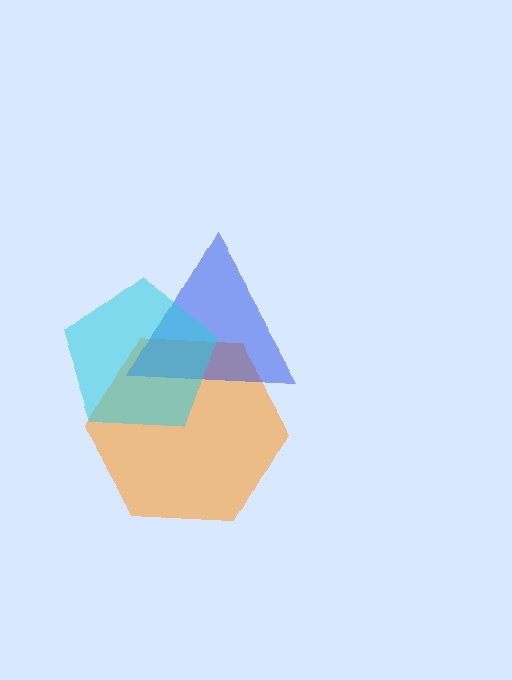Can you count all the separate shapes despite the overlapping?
Yes, there are 3 separate shapes.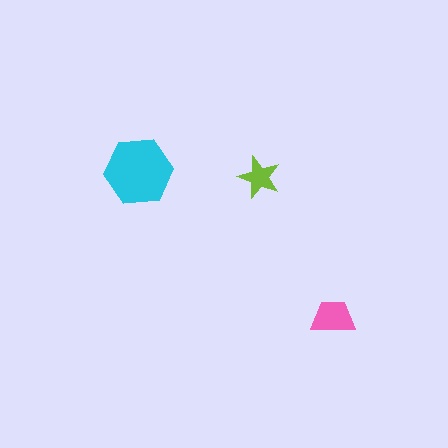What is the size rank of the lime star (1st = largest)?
3rd.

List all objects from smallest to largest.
The lime star, the pink trapezoid, the cyan hexagon.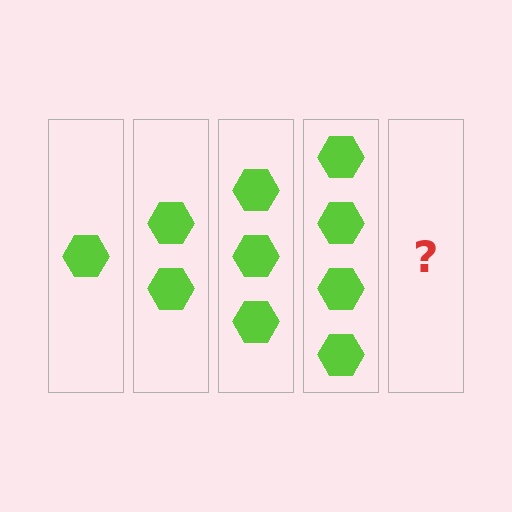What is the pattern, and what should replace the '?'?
The pattern is that each step adds one more hexagon. The '?' should be 5 hexagons.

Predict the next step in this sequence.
The next step is 5 hexagons.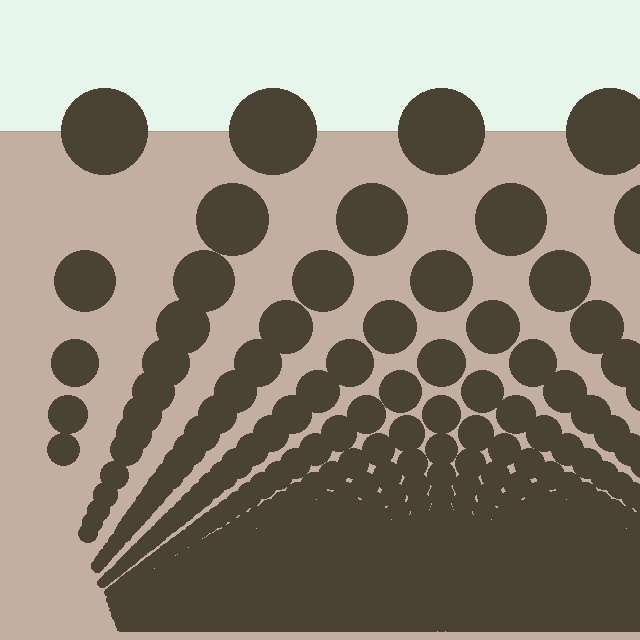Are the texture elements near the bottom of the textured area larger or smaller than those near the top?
Smaller. The gradient is inverted — elements near the bottom are smaller and denser.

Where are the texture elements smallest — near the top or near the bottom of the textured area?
Near the bottom.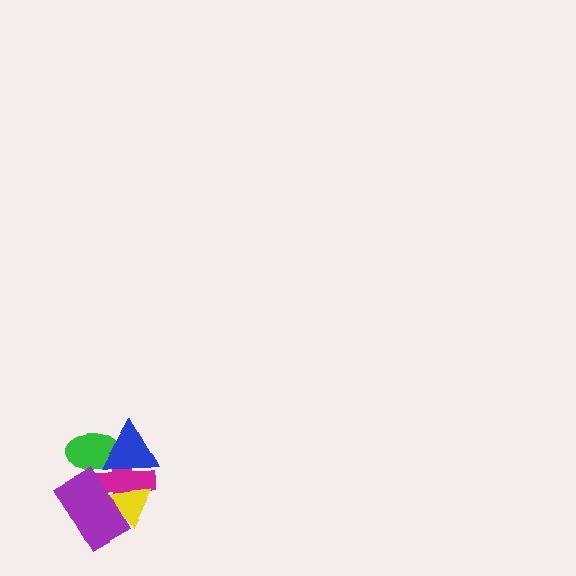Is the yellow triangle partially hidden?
Yes, it is partially covered by another shape.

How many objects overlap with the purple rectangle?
3 objects overlap with the purple rectangle.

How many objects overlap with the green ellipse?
3 objects overlap with the green ellipse.